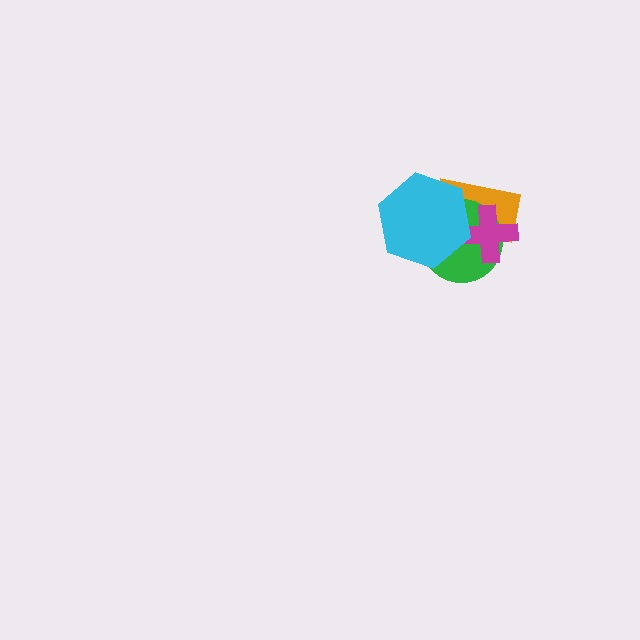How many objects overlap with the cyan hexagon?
3 objects overlap with the cyan hexagon.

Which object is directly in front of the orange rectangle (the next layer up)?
The green circle is directly in front of the orange rectangle.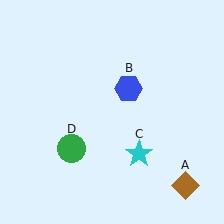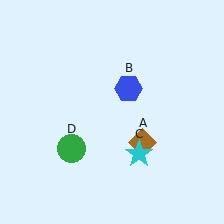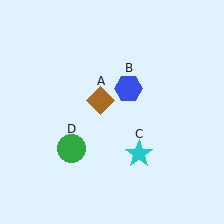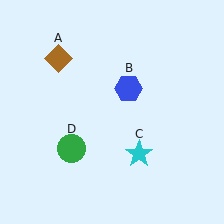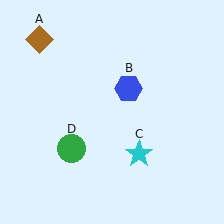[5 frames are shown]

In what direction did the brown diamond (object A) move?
The brown diamond (object A) moved up and to the left.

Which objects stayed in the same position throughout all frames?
Blue hexagon (object B) and cyan star (object C) and green circle (object D) remained stationary.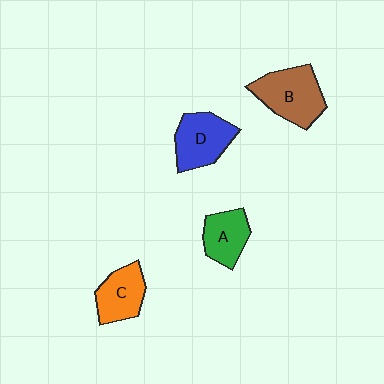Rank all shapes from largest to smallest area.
From largest to smallest: B (brown), D (blue), C (orange), A (green).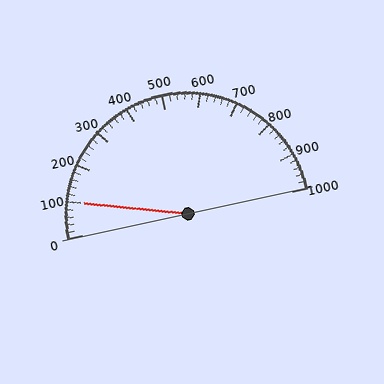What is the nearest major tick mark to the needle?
The nearest major tick mark is 100.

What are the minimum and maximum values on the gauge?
The gauge ranges from 0 to 1000.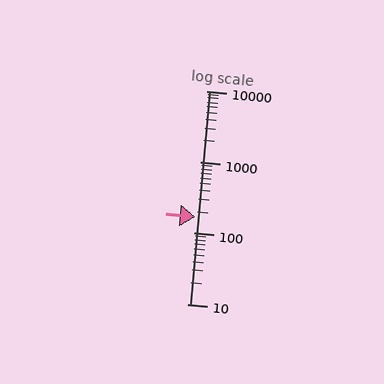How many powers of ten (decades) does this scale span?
The scale spans 3 decades, from 10 to 10000.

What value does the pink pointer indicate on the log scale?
The pointer indicates approximately 170.